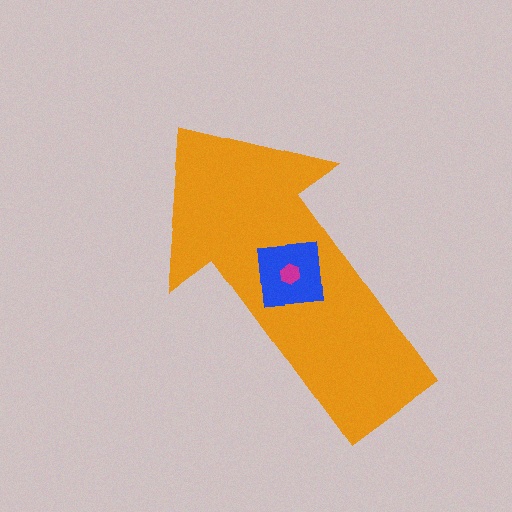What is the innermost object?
The magenta hexagon.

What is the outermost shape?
The orange arrow.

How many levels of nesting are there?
3.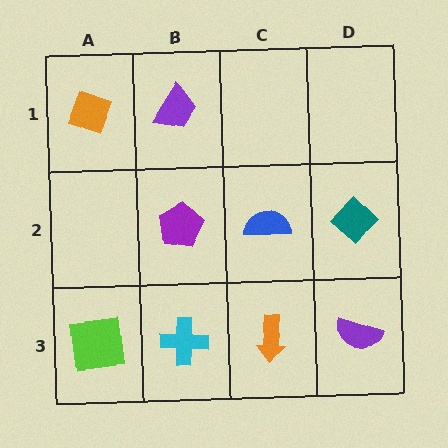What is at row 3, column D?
A purple semicircle.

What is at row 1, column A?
An orange diamond.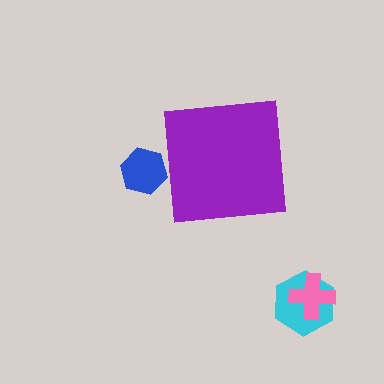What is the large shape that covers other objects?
A purple square.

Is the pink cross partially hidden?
No, the pink cross is fully visible.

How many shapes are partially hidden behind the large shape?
1 shape is partially hidden.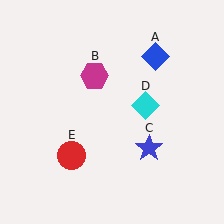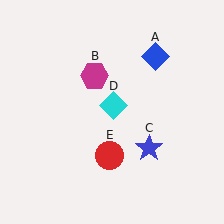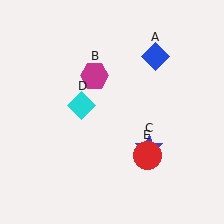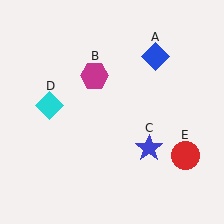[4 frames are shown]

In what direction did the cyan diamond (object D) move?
The cyan diamond (object D) moved left.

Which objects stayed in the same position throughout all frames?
Blue diamond (object A) and magenta hexagon (object B) and blue star (object C) remained stationary.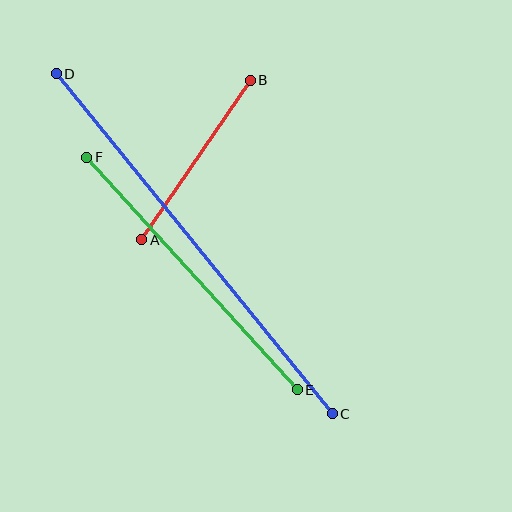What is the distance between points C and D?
The distance is approximately 438 pixels.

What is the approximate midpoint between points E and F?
The midpoint is at approximately (192, 273) pixels.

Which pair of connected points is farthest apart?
Points C and D are farthest apart.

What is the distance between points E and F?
The distance is approximately 314 pixels.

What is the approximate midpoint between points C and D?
The midpoint is at approximately (194, 244) pixels.